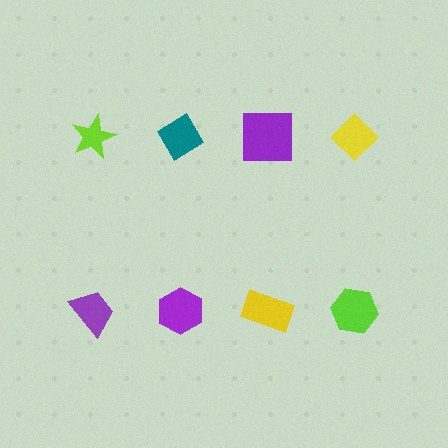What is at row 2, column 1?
A purple trapezoid.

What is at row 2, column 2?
A purple hexagon.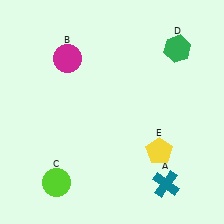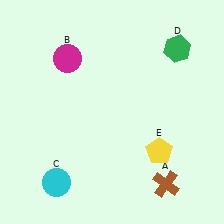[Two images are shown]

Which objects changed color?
A changed from teal to brown. C changed from lime to cyan.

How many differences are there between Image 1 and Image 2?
There are 2 differences between the two images.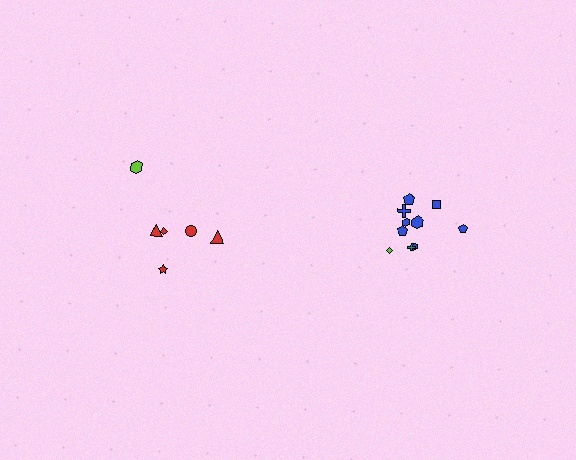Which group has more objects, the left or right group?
The right group.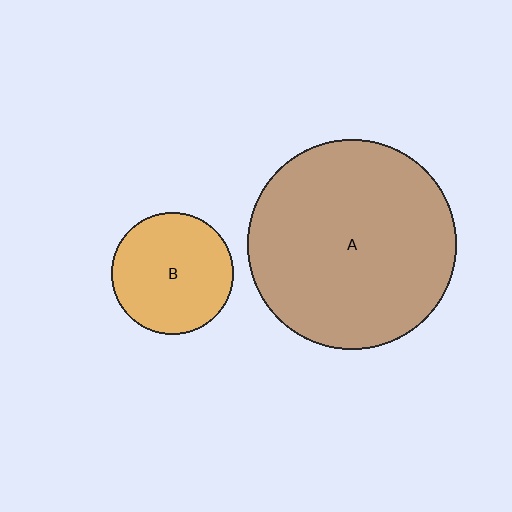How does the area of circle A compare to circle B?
Approximately 2.9 times.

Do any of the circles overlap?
No, none of the circles overlap.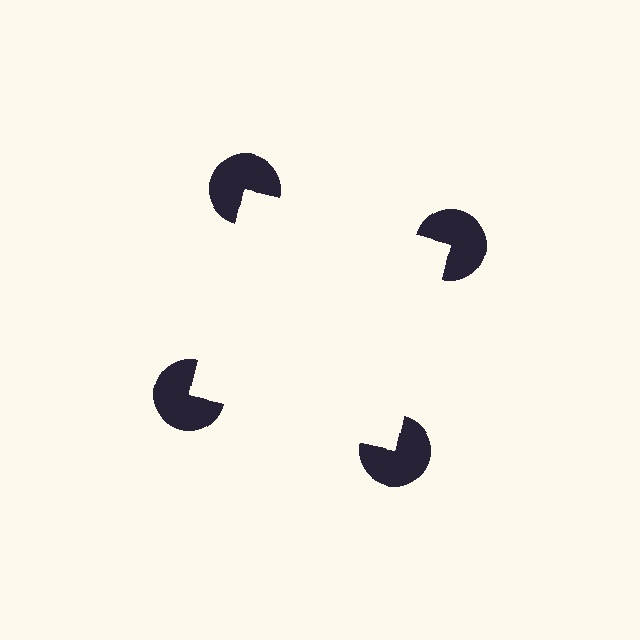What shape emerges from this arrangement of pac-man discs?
An illusory square — its edges are inferred from the aligned wedge cuts in the pac-man discs, not physically drawn.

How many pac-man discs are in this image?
There are 4 — one at each vertex of the illusory square.